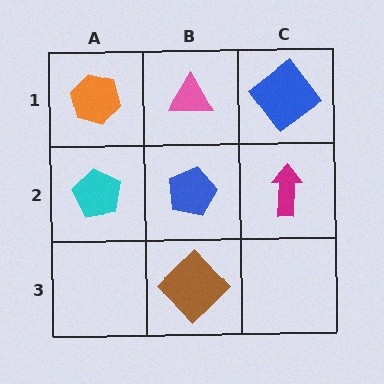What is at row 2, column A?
A cyan pentagon.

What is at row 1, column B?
A pink triangle.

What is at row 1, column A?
An orange hexagon.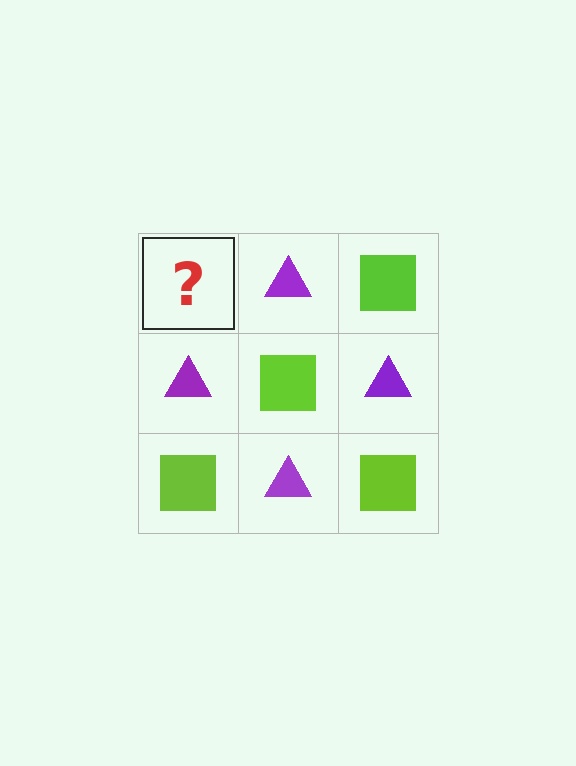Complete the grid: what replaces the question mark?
The question mark should be replaced with a lime square.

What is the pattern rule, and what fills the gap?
The rule is that it alternates lime square and purple triangle in a checkerboard pattern. The gap should be filled with a lime square.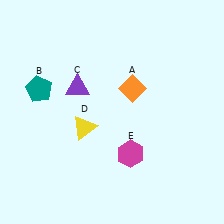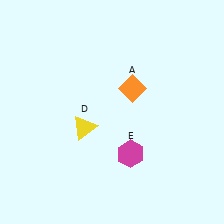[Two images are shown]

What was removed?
The teal pentagon (B), the purple triangle (C) were removed in Image 2.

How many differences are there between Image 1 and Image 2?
There are 2 differences between the two images.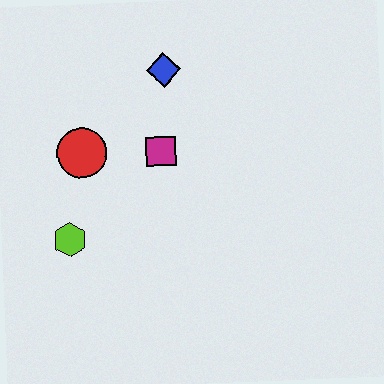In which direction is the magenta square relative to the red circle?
The magenta square is to the right of the red circle.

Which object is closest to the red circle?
The magenta square is closest to the red circle.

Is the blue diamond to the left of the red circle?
No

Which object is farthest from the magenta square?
The lime hexagon is farthest from the magenta square.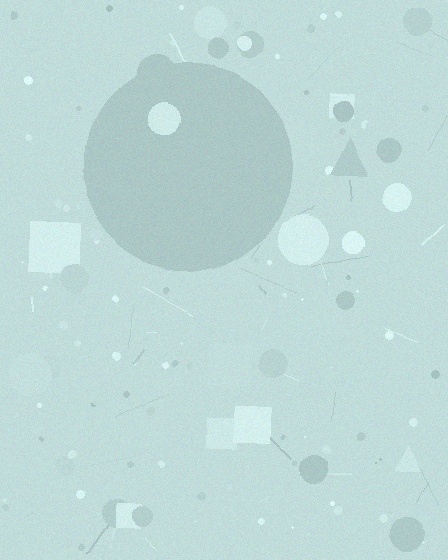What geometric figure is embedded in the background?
A circle is embedded in the background.